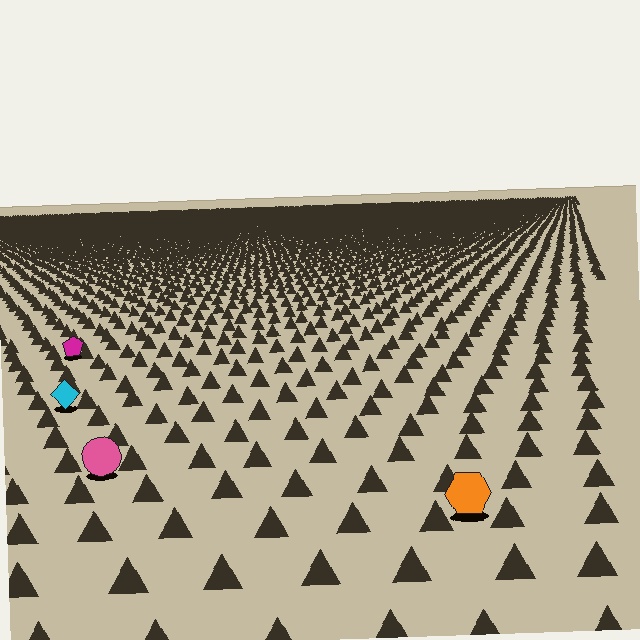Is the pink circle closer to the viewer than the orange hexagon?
No. The orange hexagon is closer — you can tell from the texture gradient: the ground texture is coarser near it.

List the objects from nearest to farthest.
From nearest to farthest: the orange hexagon, the pink circle, the cyan diamond, the magenta pentagon.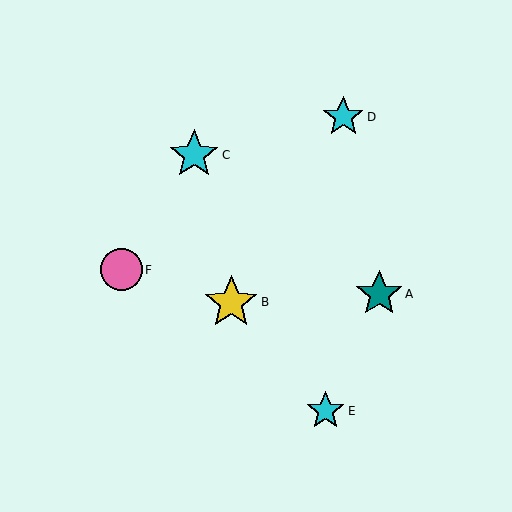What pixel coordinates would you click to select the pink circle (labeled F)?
Click at (121, 270) to select the pink circle F.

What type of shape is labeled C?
Shape C is a cyan star.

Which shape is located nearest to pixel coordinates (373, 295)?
The teal star (labeled A) at (379, 294) is nearest to that location.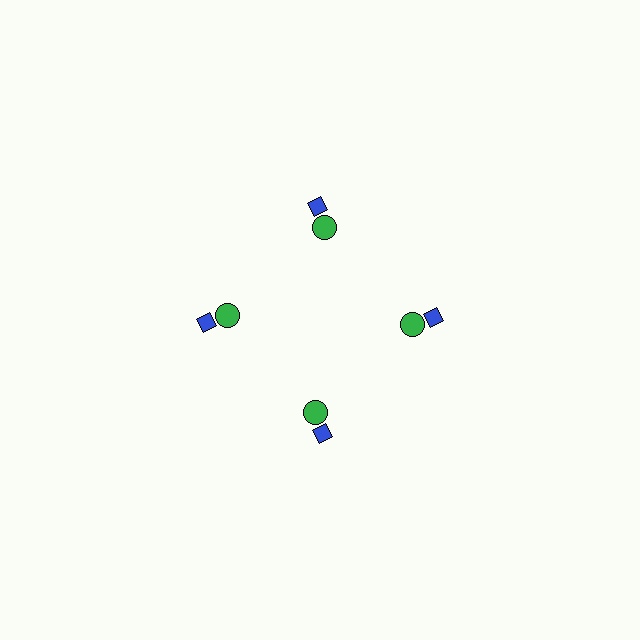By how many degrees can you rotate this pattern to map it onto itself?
The pattern maps onto itself every 90 degrees of rotation.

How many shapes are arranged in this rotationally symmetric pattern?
There are 8 shapes, arranged in 4 groups of 2.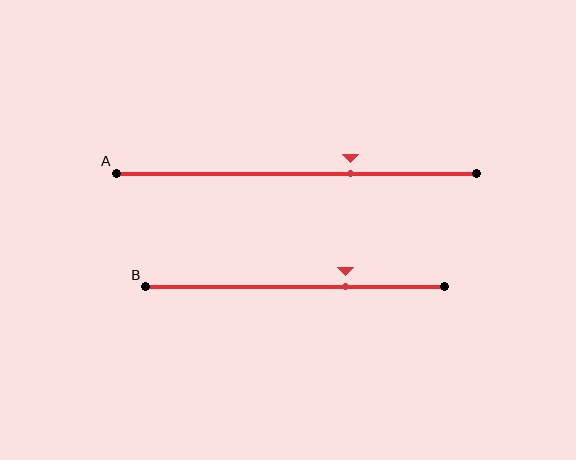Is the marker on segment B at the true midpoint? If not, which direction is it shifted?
No, the marker on segment B is shifted to the right by about 17% of the segment length.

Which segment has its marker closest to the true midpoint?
Segment A has its marker closest to the true midpoint.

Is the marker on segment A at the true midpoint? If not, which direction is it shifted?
No, the marker on segment A is shifted to the right by about 15% of the segment length.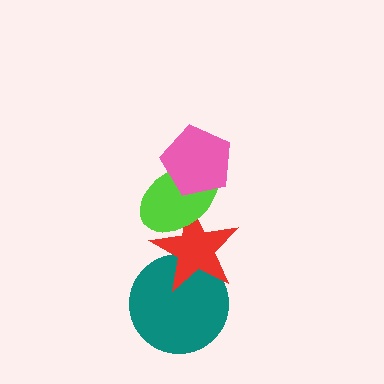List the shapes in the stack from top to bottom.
From top to bottom: the pink pentagon, the lime ellipse, the red star, the teal circle.